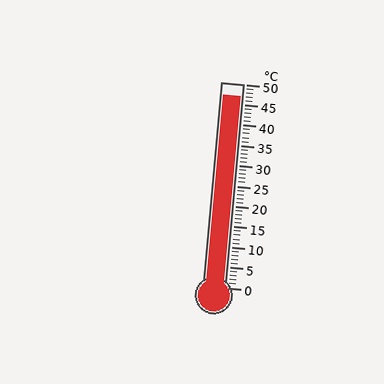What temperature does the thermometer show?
The thermometer shows approximately 47°C.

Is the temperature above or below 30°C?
The temperature is above 30°C.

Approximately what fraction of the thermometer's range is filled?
The thermometer is filled to approximately 95% of its range.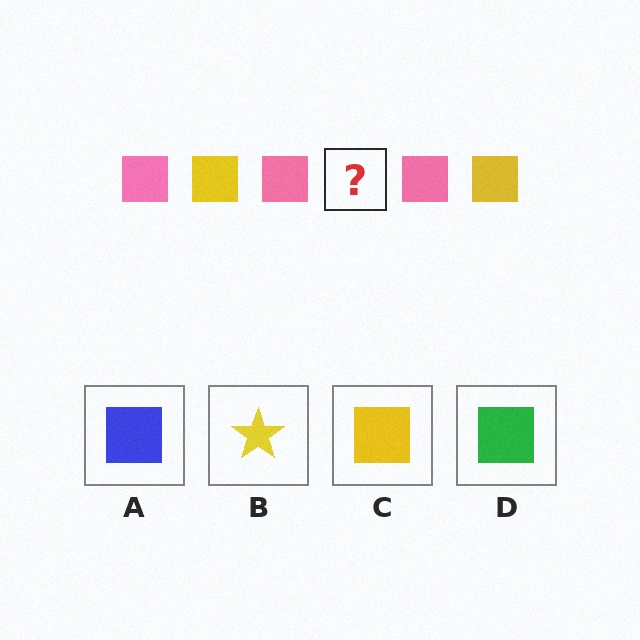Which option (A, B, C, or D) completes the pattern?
C.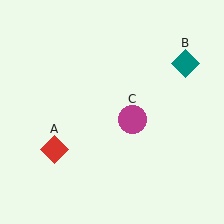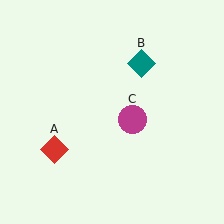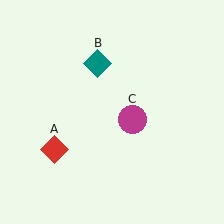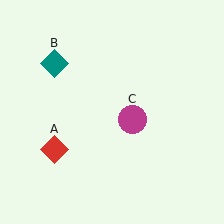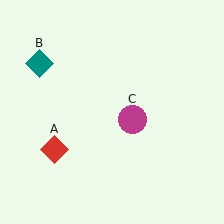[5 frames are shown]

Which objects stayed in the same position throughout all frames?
Red diamond (object A) and magenta circle (object C) remained stationary.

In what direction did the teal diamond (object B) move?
The teal diamond (object B) moved left.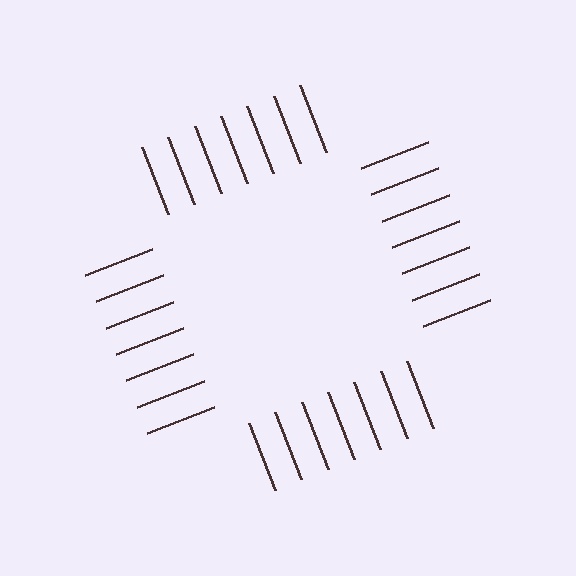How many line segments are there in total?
28 — 7 along each of the 4 edges.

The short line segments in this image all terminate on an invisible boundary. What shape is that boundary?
An illusory square — the line segments terminate on its edges but no continuous stroke is drawn.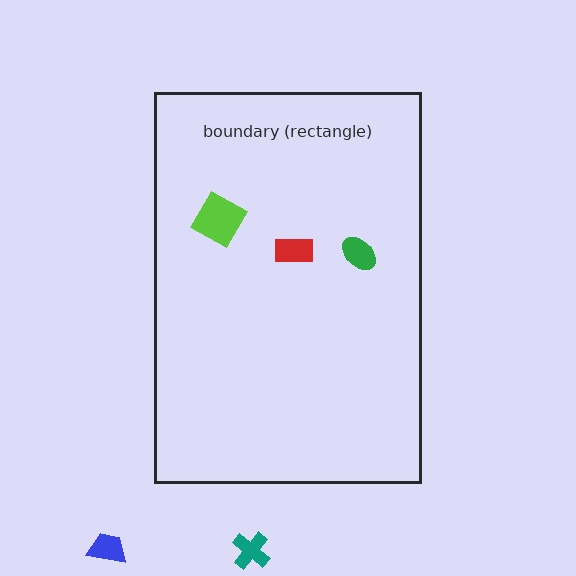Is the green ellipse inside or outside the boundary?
Inside.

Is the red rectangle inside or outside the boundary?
Inside.